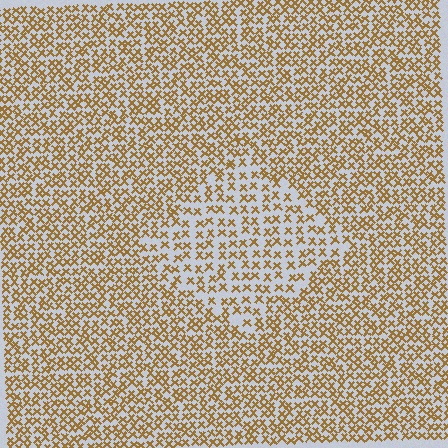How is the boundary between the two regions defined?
The boundary is defined by a change in element density (approximately 1.7x ratio). All elements are the same color, size, and shape.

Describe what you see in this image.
The image contains small brown elements arranged at two different densities. A diamond-shaped region is visible where the elements are less densely packed than the surrounding area.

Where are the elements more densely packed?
The elements are more densely packed outside the diamond boundary.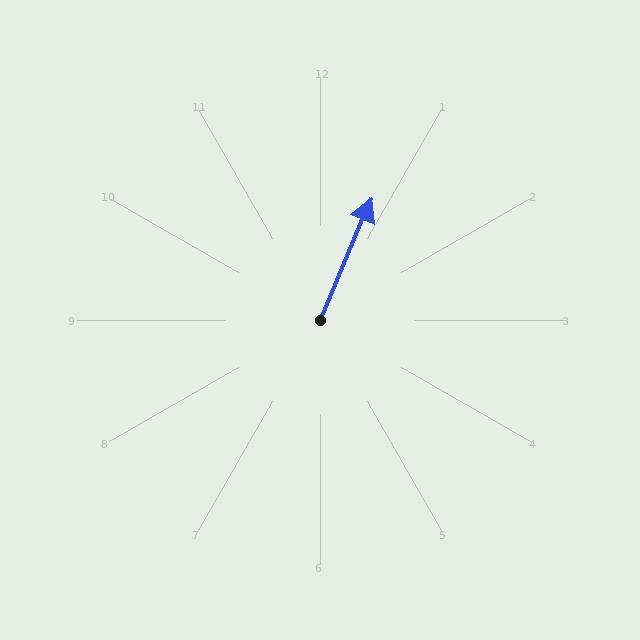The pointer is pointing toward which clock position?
Roughly 1 o'clock.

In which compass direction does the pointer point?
Northeast.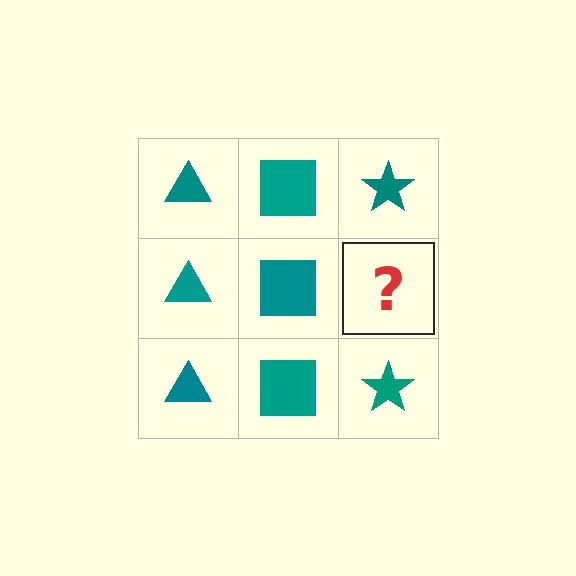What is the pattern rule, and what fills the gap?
The rule is that each column has a consistent shape. The gap should be filled with a teal star.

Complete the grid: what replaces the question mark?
The question mark should be replaced with a teal star.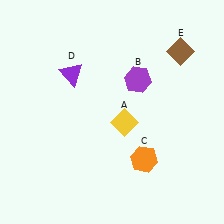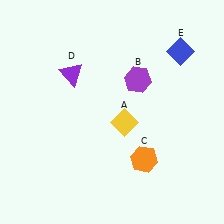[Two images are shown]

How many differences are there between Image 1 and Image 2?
There is 1 difference between the two images.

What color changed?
The diamond (E) changed from brown in Image 1 to blue in Image 2.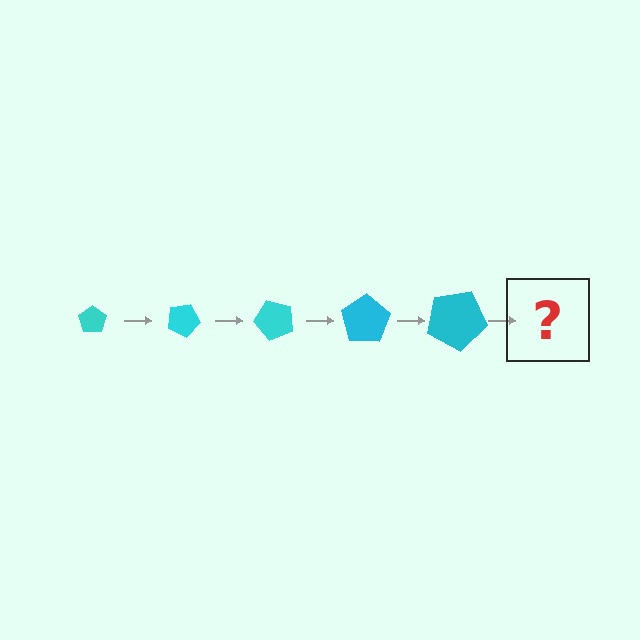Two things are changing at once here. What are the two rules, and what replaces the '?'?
The two rules are that the pentagon grows larger each step and it rotates 25 degrees each step. The '?' should be a pentagon, larger than the previous one and rotated 125 degrees from the start.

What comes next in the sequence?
The next element should be a pentagon, larger than the previous one and rotated 125 degrees from the start.